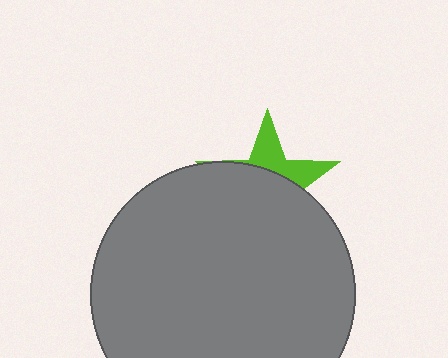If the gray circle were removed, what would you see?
You would see the complete lime star.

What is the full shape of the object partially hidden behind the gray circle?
The partially hidden object is a lime star.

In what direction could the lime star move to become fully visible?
The lime star could move up. That would shift it out from behind the gray circle entirely.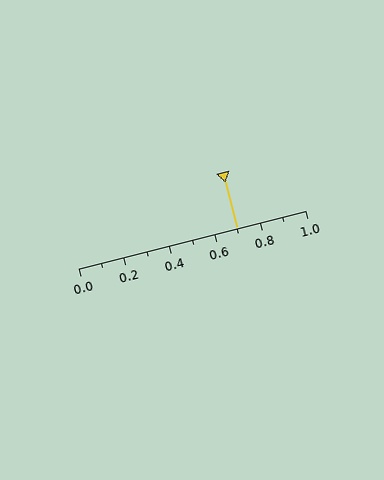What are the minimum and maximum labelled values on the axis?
The axis runs from 0.0 to 1.0.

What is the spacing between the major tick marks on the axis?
The major ticks are spaced 0.2 apart.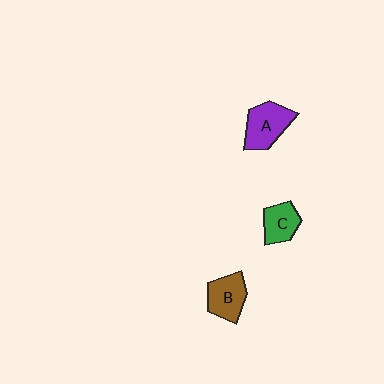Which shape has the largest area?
Shape A (purple).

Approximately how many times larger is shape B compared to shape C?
Approximately 1.2 times.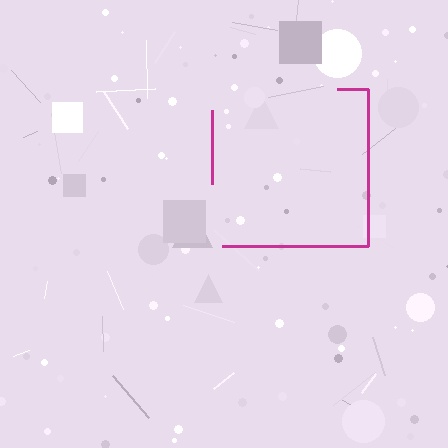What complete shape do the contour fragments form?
The contour fragments form a square.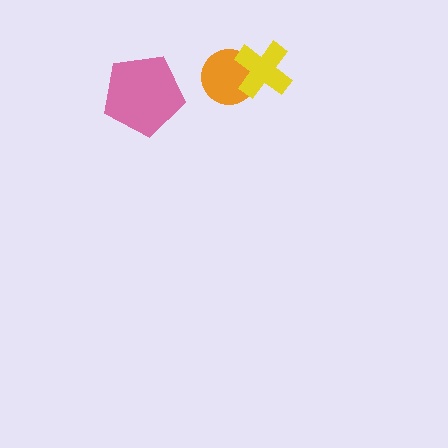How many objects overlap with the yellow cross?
1 object overlaps with the yellow cross.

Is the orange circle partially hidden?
Yes, it is partially covered by another shape.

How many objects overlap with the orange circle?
1 object overlaps with the orange circle.